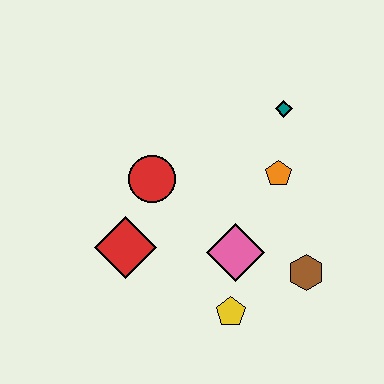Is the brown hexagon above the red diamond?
No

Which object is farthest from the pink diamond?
The teal diamond is farthest from the pink diamond.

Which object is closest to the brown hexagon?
The pink diamond is closest to the brown hexagon.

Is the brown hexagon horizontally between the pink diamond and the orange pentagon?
No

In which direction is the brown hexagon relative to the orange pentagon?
The brown hexagon is below the orange pentagon.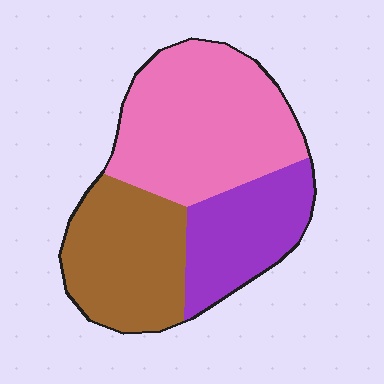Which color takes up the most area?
Pink, at roughly 45%.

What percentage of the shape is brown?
Brown covers around 30% of the shape.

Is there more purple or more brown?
Brown.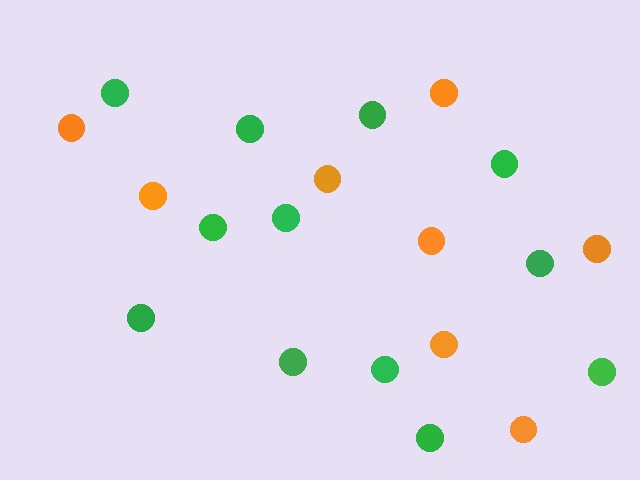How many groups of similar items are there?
There are 2 groups: one group of orange circles (8) and one group of green circles (12).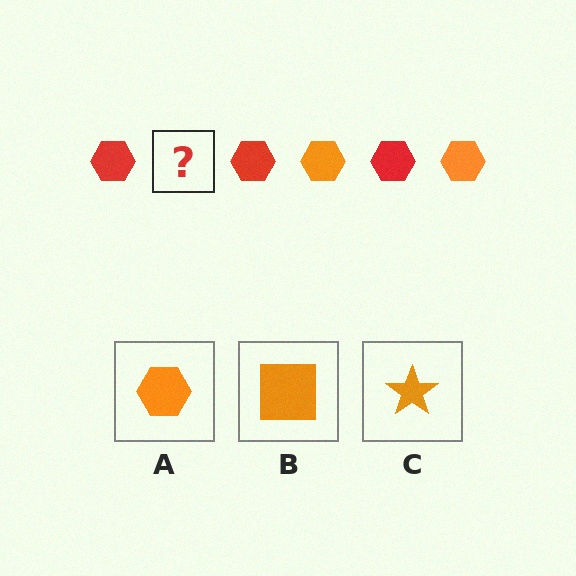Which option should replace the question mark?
Option A.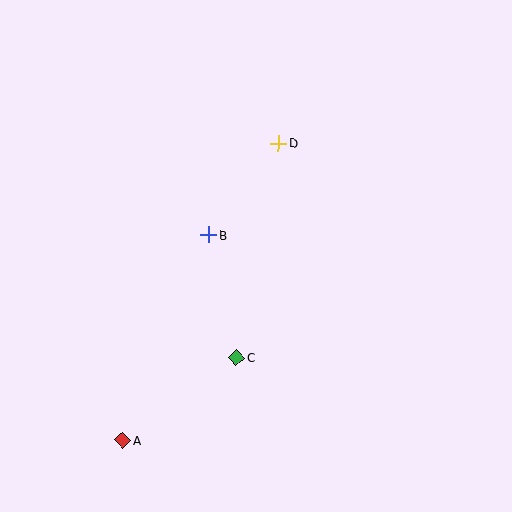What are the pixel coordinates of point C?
Point C is at (237, 357).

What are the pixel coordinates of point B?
Point B is at (209, 235).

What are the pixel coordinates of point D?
Point D is at (278, 143).